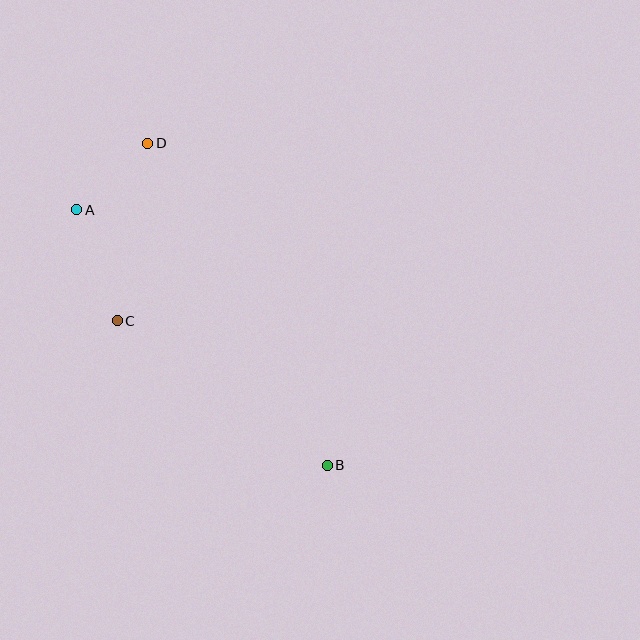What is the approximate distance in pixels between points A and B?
The distance between A and B is approximately 358 pixels.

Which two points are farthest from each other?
Points B and D are farthest from each other.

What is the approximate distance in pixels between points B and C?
The distance between B and C is approximately 255 pixels.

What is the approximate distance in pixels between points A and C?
The distance between A and C is approximately 118 pixels.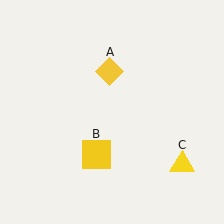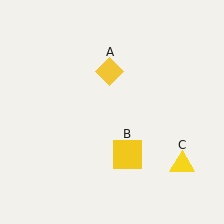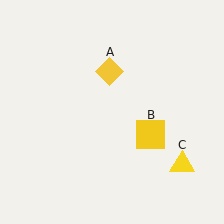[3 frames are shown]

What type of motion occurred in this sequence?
The yellow square (object B) rotated counterclockwise around the center of the scene.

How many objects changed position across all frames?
1 object changed position: yellow square (object B).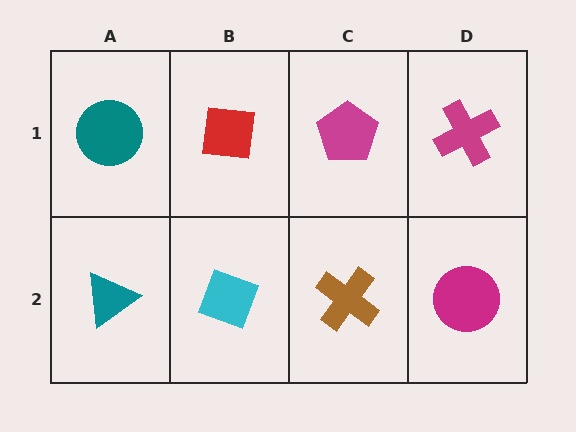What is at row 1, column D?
A magenta cross.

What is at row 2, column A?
A teal triangle.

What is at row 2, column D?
A magenta circle.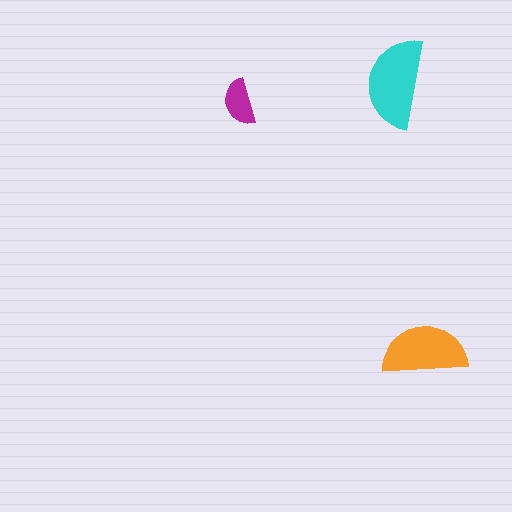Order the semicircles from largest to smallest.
the cyan one, the orange one, the magenta one.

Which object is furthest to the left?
The magenta semicircle is leftmost.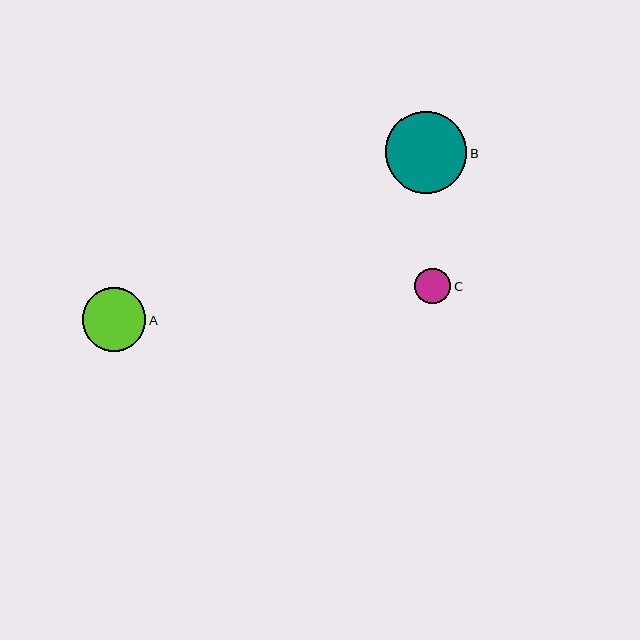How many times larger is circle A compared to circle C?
Circle A is approximately 1.8 times the size of circle C.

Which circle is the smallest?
Circle C is the smallest with a size of approximately 36 pixels.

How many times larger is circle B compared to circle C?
Circle B is approximately 2.3 times the size of circle C.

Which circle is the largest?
Circle B is the largest with a size of approximately 81 pixels.